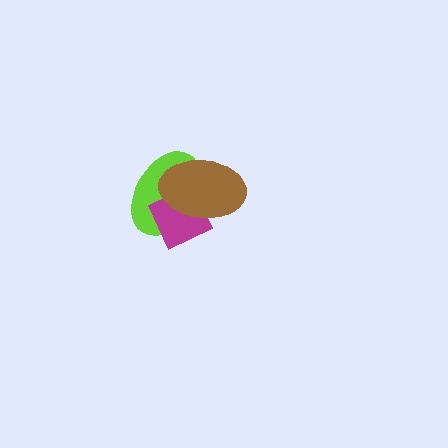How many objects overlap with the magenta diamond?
2 objects overlap with the magenta diamond.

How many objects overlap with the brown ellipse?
2 objects overlap with the brown ellipse.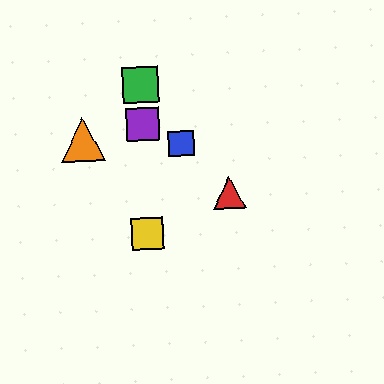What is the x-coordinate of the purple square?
The purple square is at x≈143.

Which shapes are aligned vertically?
The green square, the yellow square, the purple square are aligned vertically.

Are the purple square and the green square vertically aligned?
Yes, both are at x≈143.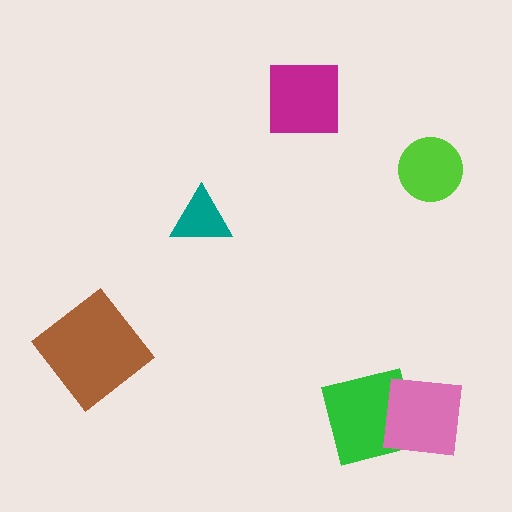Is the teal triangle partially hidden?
No, no other shape covers it.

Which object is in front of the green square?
The pink square is in front of the green square.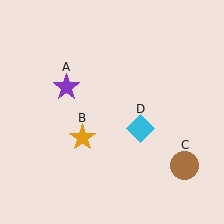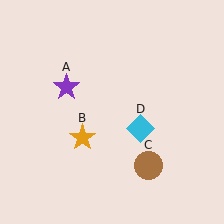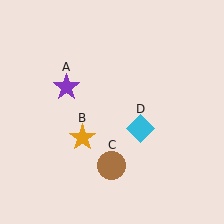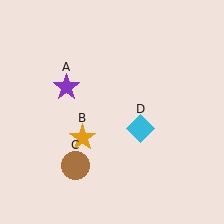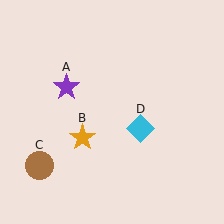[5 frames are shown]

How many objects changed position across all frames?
1 object changed position: brown circle (object C).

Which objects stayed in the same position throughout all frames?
Purple star (object A) and orange star (object B) and cyan diamond (object D) remained stationary.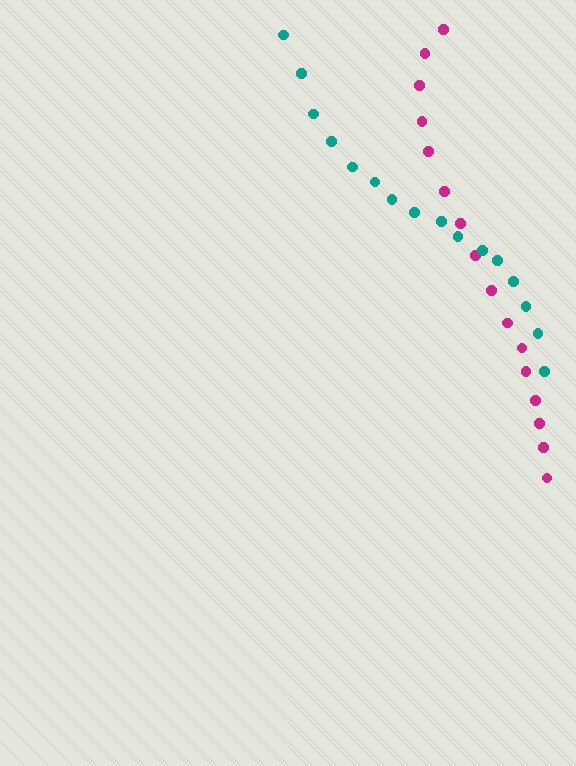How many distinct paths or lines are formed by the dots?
There are 2 distinct paths.